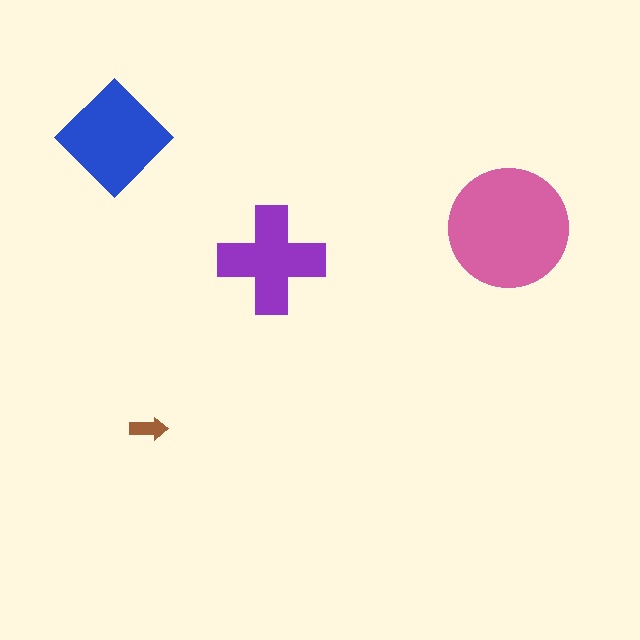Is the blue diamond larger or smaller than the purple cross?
Larger.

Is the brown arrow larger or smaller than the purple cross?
Smaller.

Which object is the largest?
The pink circle.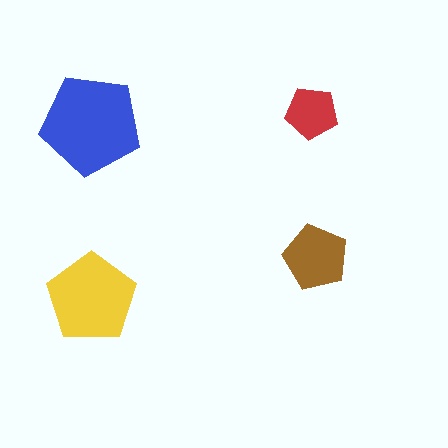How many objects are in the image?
There are 4 objects in the image.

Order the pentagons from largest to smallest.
the blue one, the yellow one, the brown one, the red one.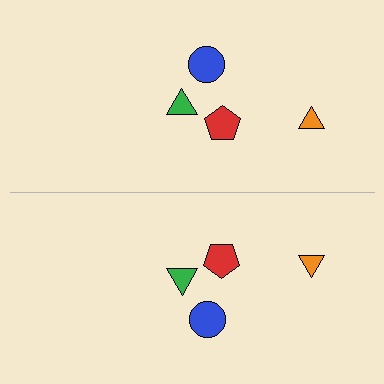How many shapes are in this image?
There are 8 shapes in this image.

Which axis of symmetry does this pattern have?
The pattern has a horizontal axis of symmetry running through the center of the image.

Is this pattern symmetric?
Yes, this pattern has bilateral (reflection) symmetry.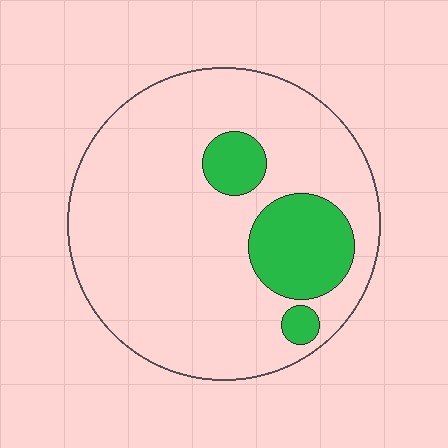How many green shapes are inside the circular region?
3.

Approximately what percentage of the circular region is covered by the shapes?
Approximately 15%.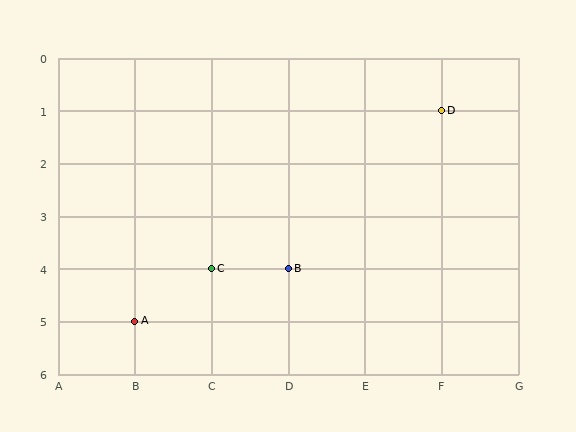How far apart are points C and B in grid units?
Points C and B are 1 column apart.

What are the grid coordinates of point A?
Point A is at grid coordinates (B, 5).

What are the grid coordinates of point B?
Point B is at grid coordinates (D, 4).